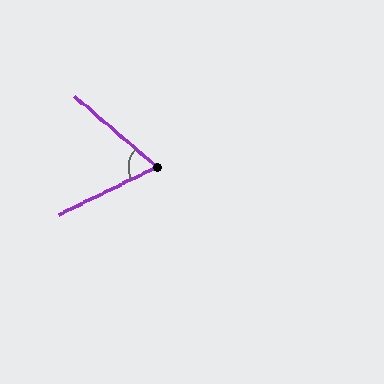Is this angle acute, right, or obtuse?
It is acute.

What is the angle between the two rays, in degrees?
Approximately 67 degrees.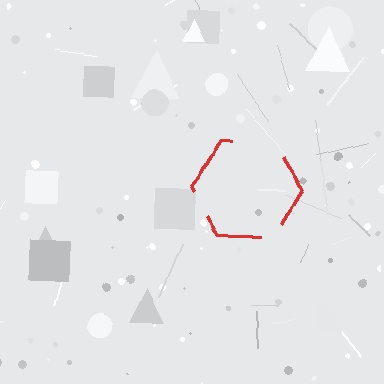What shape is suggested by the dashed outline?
The dashed outline suggests a hexagon.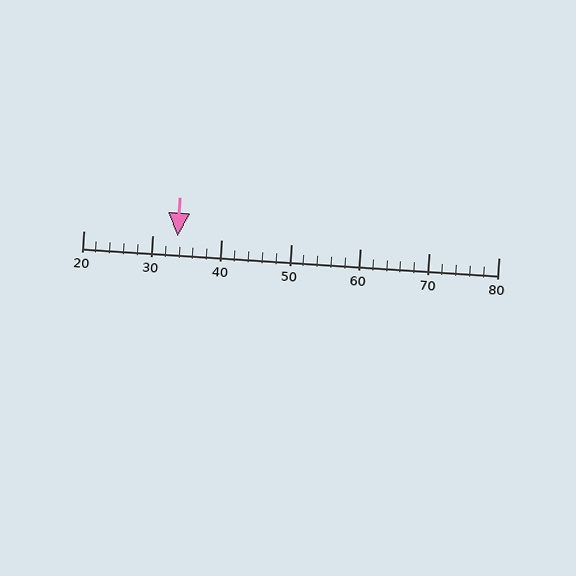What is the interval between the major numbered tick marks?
The major tick marks are spaced 10 units apart.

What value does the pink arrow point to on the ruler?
The pink arrow points to approximately 34.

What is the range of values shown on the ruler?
The ruler shows values from 20 to 80.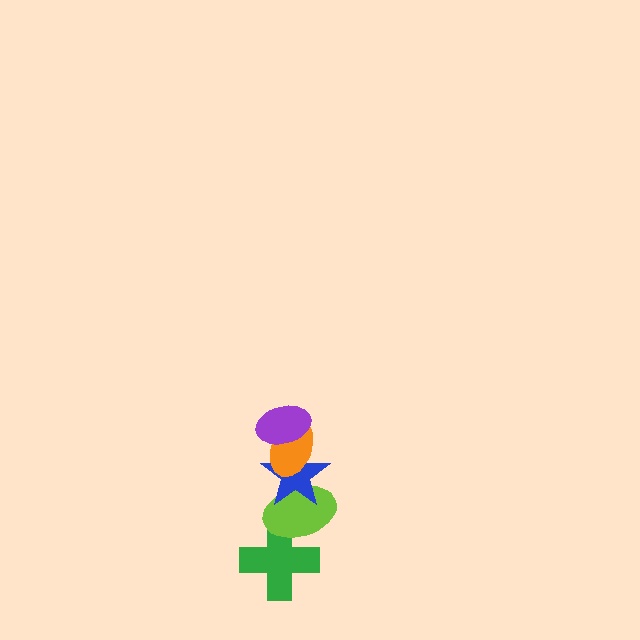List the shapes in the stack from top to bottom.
From top to bottom: the purple ellipse, the orange ellipse, the blue star, the lime ellipse, the green cross.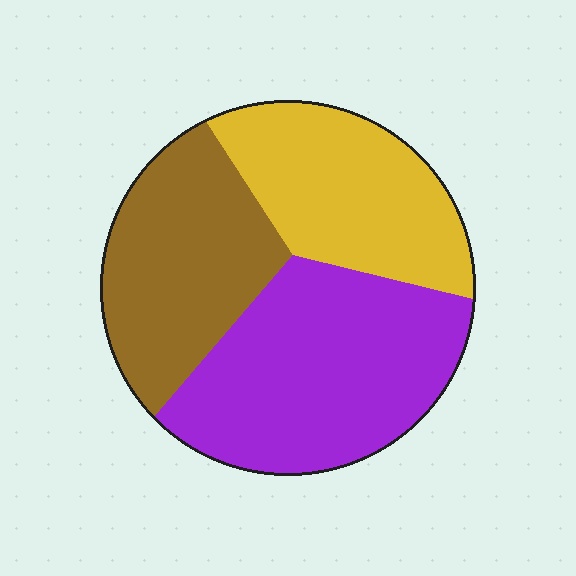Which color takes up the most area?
Purple, at roughly 40%.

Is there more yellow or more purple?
Purple.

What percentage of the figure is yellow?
Yellow takes up about one quarter (1/4) of the figure.